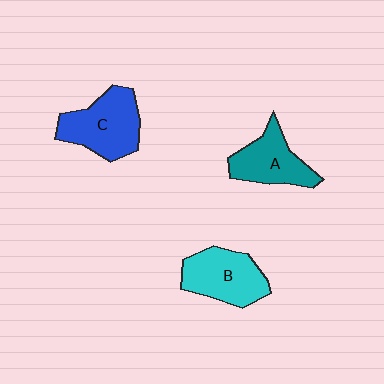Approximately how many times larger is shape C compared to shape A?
Approximately 1.2 times.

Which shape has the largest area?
Shape C (blue).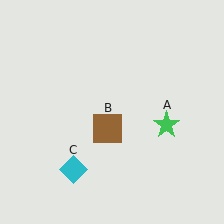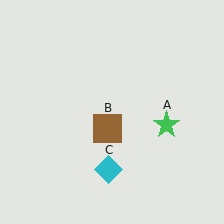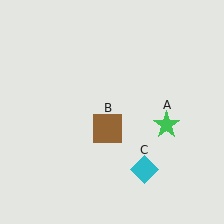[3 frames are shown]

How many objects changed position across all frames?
1 object changed position: cyan diamond (object C).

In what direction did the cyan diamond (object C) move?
The cyan diamond (object C) moved right.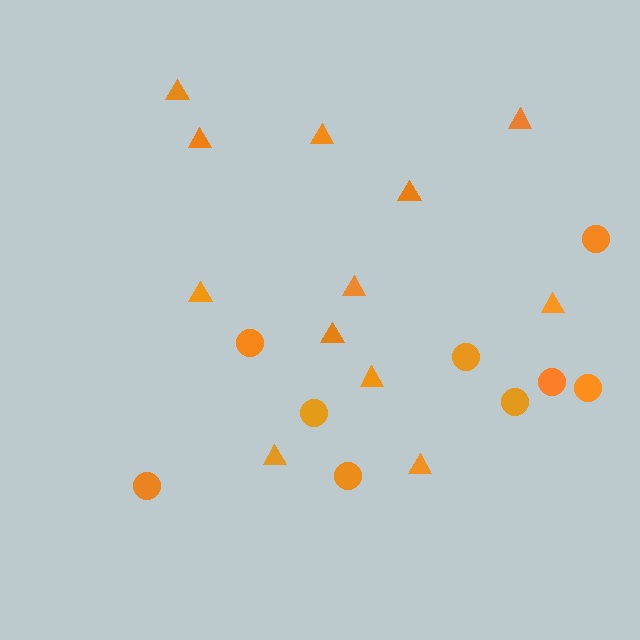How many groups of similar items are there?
There are 2 groups: one group of triangles (12) and one group of circles (9).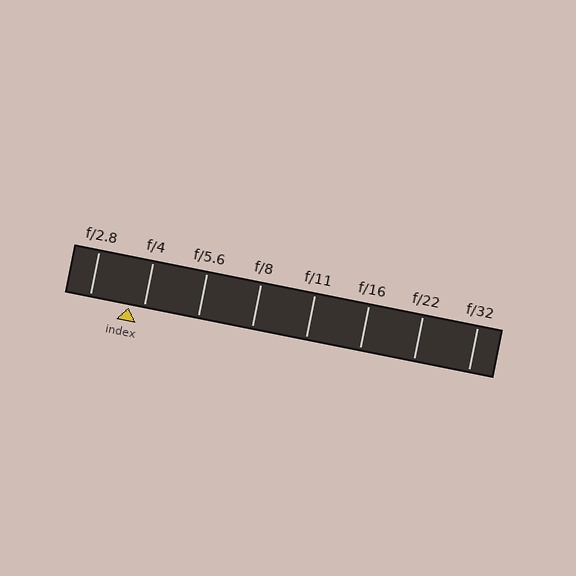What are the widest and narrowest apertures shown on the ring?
The widest aperture shown is f/2.8 and the narrowest is f/32.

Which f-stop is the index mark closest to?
The index mark is closest to f/4.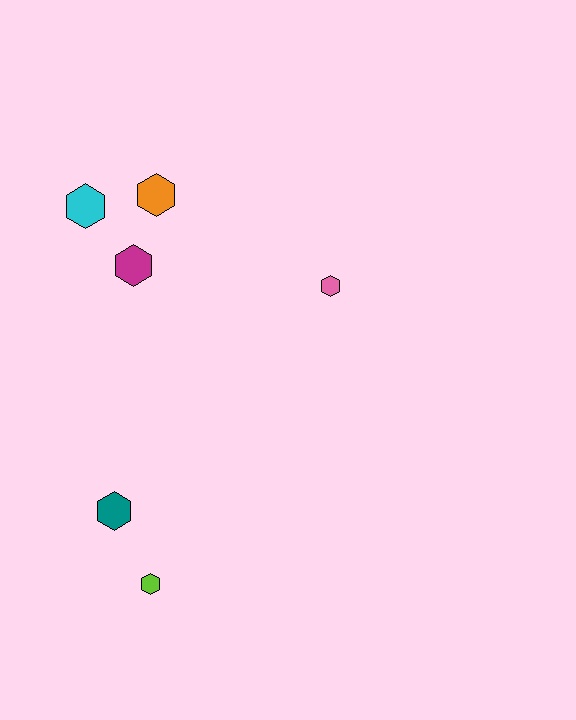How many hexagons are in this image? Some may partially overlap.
There are 6 hexagons.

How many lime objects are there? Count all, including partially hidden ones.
There is 1 lime object.